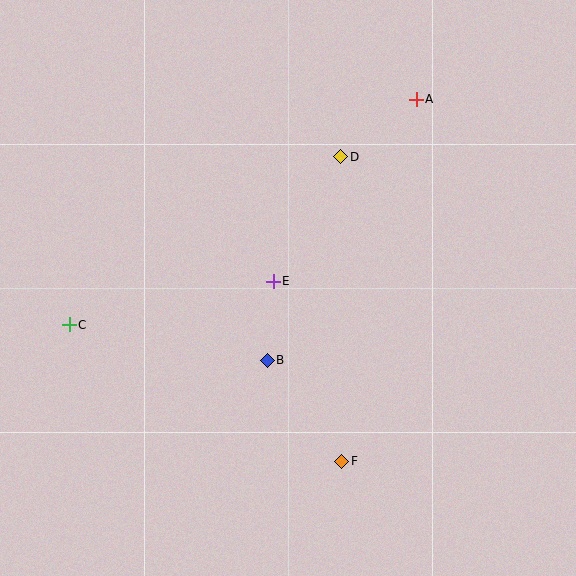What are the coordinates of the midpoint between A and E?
The midpoint between A and E is at (345, 190).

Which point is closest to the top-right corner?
Point A is closest to the top-right corner.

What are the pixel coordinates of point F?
Point F is at (342, 461).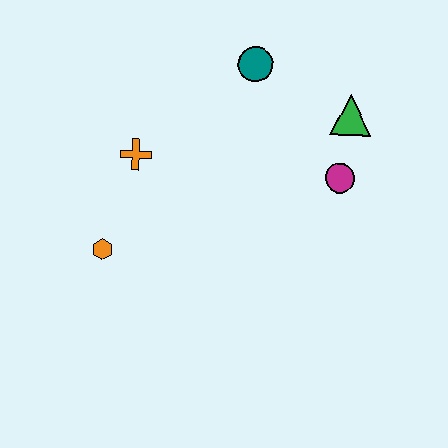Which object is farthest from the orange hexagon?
The green triangle is farthest from the orange hexagon.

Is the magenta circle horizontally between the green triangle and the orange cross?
Yes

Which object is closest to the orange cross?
The orange hexagon is closest to the orange cross.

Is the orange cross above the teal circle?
No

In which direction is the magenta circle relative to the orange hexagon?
The magenta circle is to the right of the orange hexagon.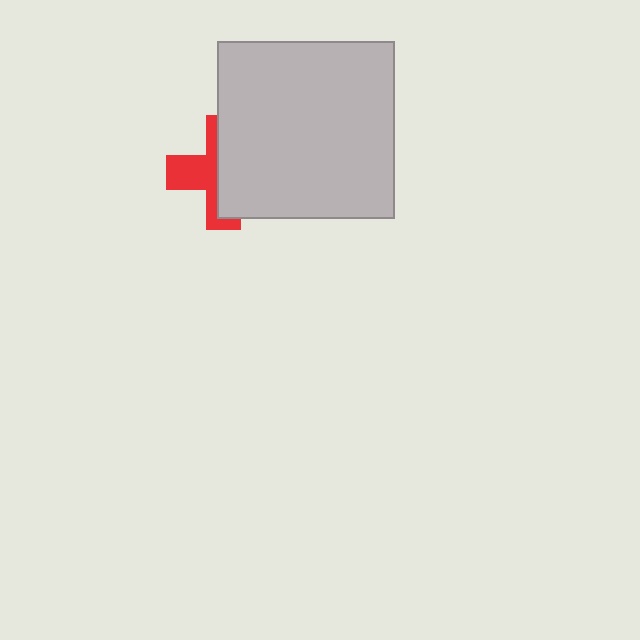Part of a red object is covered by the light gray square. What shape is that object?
It is a cross.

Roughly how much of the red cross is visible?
A small part of it is visible (roughly 43%).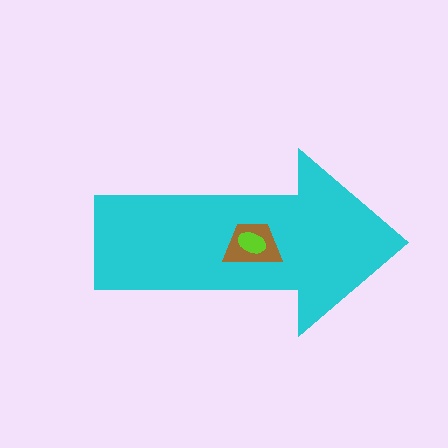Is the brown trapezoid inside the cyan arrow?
Yes.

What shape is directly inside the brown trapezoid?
The lime ellipse.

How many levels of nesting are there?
3.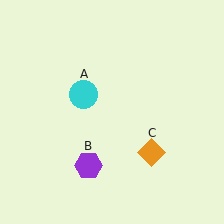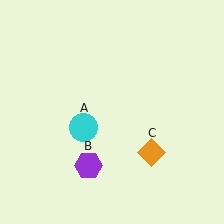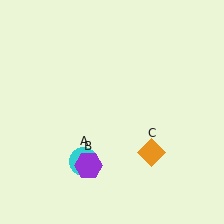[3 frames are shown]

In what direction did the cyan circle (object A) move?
The cyan circle (object A) moved down.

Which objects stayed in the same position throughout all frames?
Purple hexagon (object B) and orange diamond (object C) remained stationary.